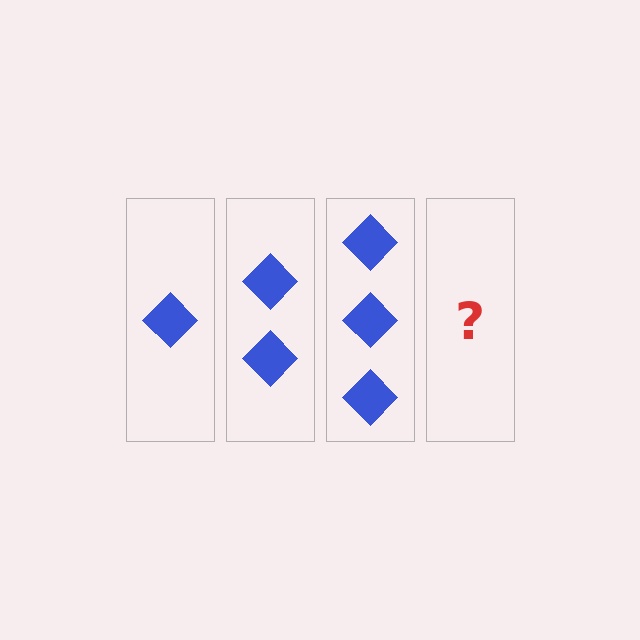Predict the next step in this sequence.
The next step is 4 diamonds.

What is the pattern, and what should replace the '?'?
The pattern is that each step adds one more diamond. The '?' should be 4 diamonds.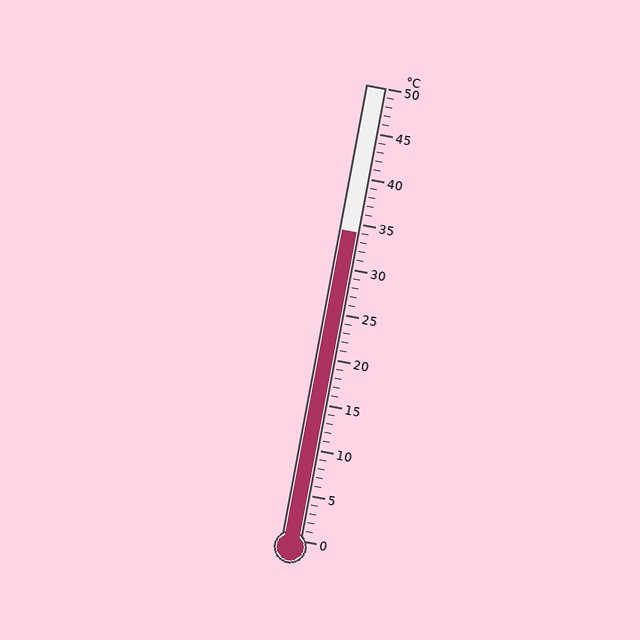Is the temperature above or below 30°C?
The temperature is above 30°C.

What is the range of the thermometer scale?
The thermometer scale ranges from 0°C to 50°C.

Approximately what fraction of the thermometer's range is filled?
The thermometer is filled to approximately 70% of its range.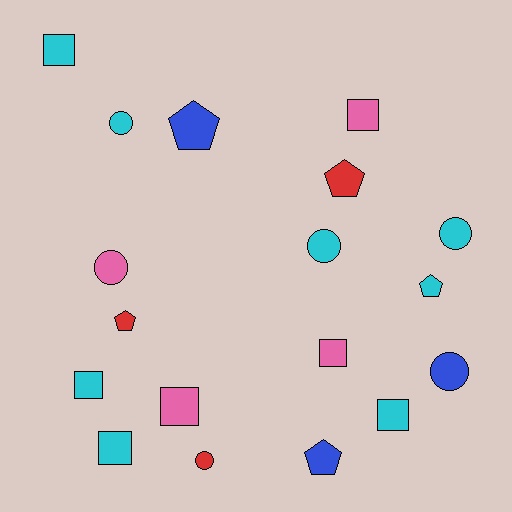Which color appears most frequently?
Cyan, with 8 objects.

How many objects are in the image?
There are 18 objects.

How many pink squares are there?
There are 3 pink squares.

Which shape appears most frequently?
Square, with 7 objects.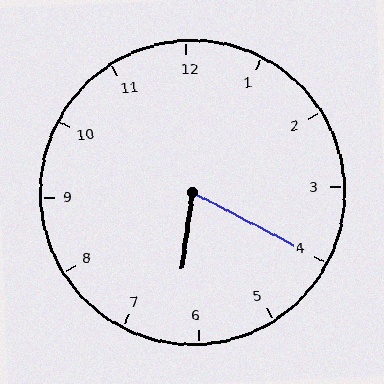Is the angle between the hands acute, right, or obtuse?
It is acute.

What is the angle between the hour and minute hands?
Approximately 70 degrees.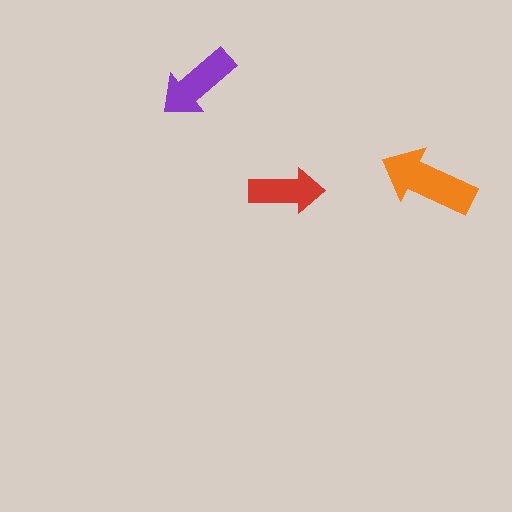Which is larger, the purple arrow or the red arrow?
The purple one.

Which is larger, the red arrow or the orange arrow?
The orange one.